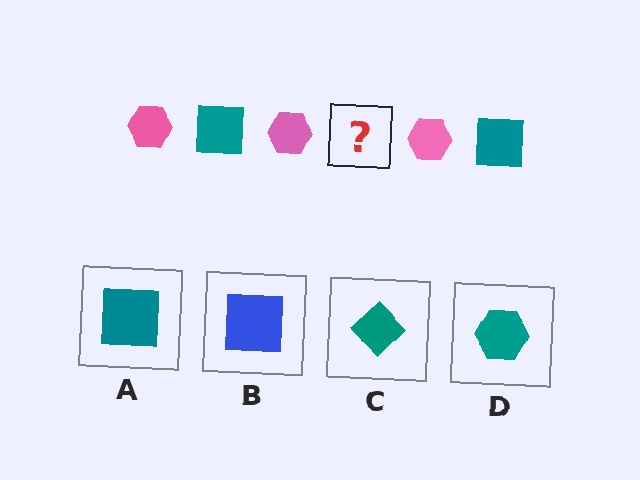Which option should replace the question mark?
Option A.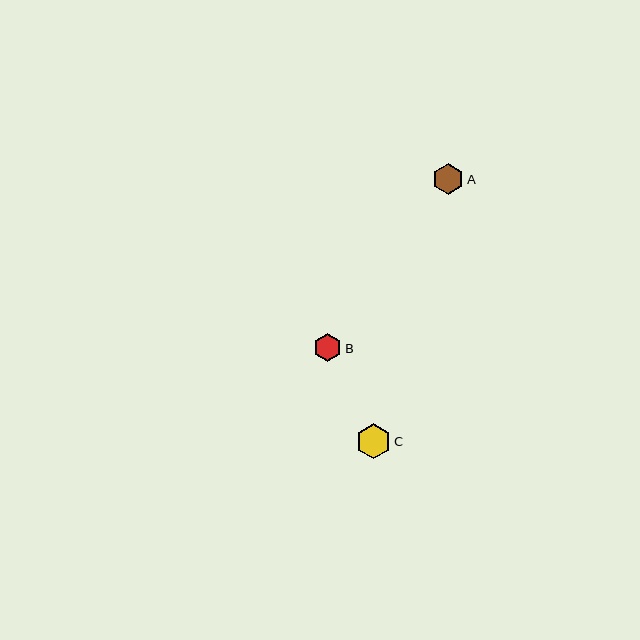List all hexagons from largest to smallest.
From largest to smallest: C, A, B.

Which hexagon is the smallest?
Hexagon B is the smallest with a size of approximately 29 pixels.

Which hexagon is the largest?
Hexagon C is the largest with a size of approximately 35 pixels.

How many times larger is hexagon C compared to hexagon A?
Hexagon C is approximately 1.1 times the size of hexagon A.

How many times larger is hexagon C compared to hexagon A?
Hexagon C is approximately 1.1 times the size of hexagon A.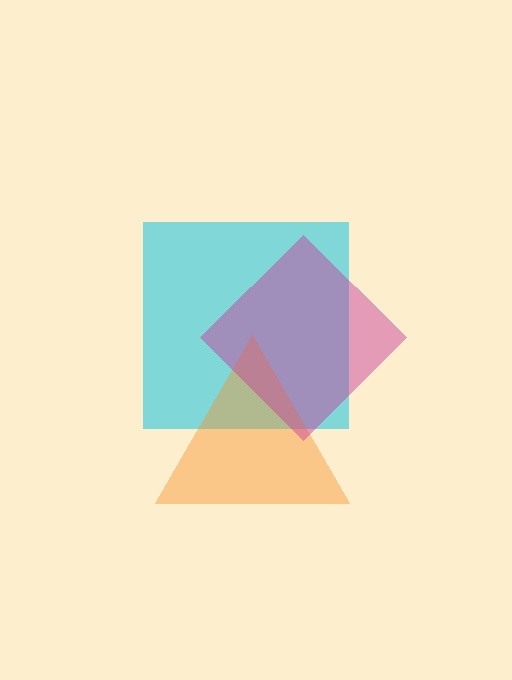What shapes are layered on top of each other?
The layered shapes are: a cyan square, an orange triangle, a magenta diamond.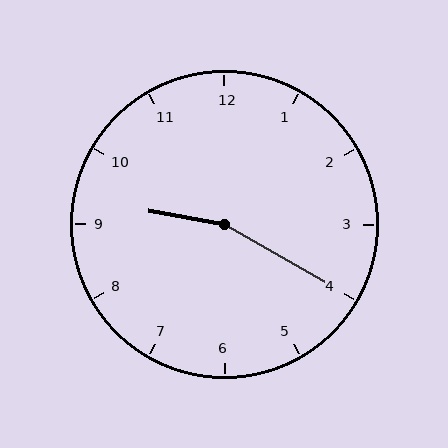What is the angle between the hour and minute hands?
Approximately 160 degrees.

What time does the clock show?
9:20.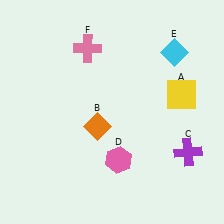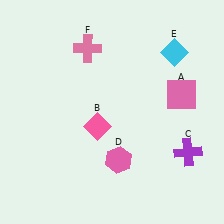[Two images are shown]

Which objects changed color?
A changed from yellow to pink. B changed from orange to pink.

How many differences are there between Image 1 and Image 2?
There are 2 differences between the two images.